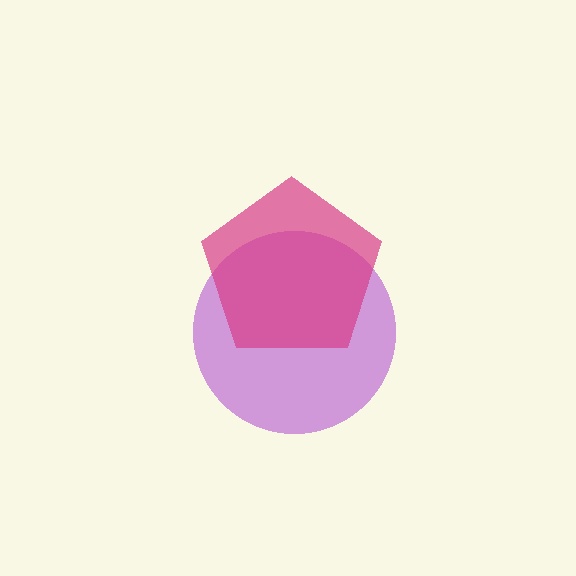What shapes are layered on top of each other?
The layered shapes are: a purple circle, a magenta pentagon.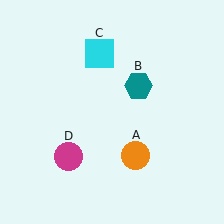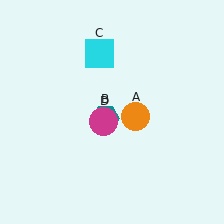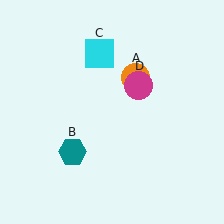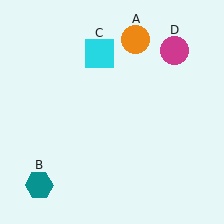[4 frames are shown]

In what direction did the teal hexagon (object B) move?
The teal hexagon (object B) moved down and to the left.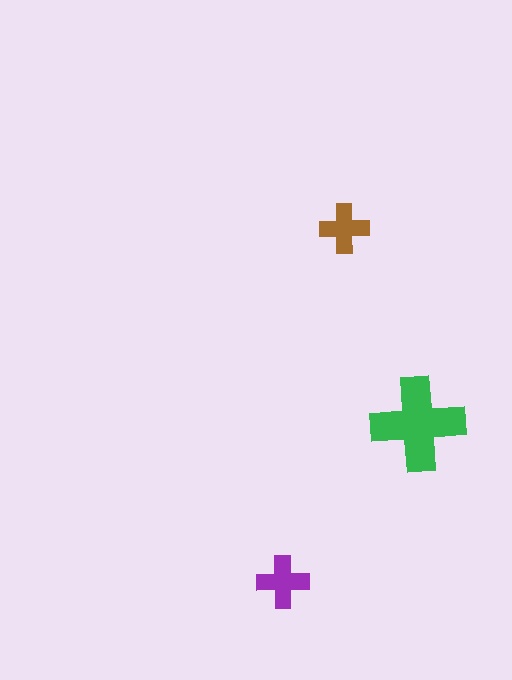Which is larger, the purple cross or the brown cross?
The purple one.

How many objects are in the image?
There are 3 objects in the image.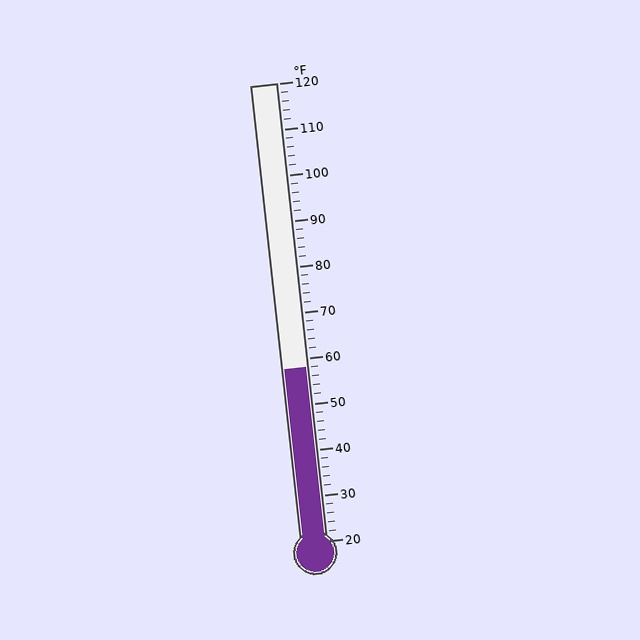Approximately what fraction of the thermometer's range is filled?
The thermometer is filled to approximately 40% of its range.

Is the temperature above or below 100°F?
The temperature is below 100°F.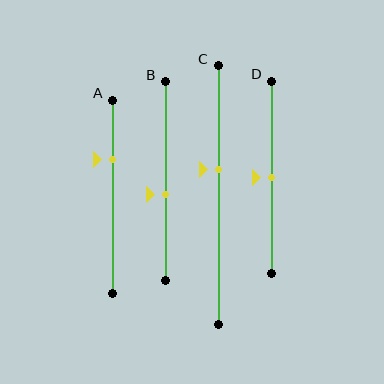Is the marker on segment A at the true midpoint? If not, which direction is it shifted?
No, the marker on segment A is shifted upward by about 19% of the segment length.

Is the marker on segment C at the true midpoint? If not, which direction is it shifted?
No, the marker on segment C is shifted upward by about 10% of the segment length.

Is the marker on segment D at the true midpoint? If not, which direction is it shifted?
Yes, the marker on segment D is at the true midpoint.